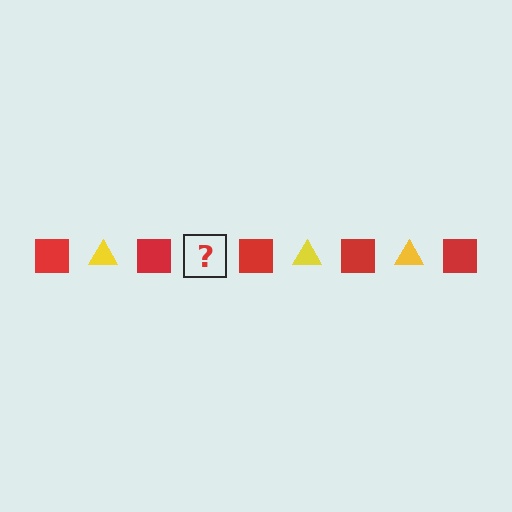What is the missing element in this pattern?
The missing element is a yellow triangle.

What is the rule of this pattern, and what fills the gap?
The rule is that the pattern alternates between red square and yellow triangle. The gap should be filled with a yellow triangle.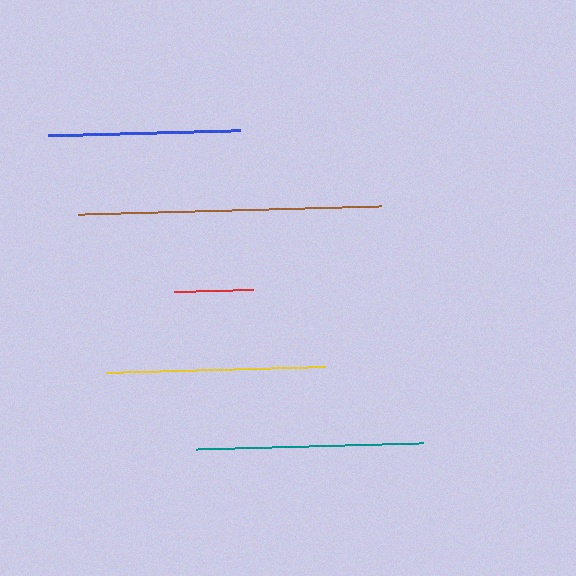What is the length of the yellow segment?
The yellow segment is approximately 219 pixels long.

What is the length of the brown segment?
The brown segment is approximately 303 pixels long.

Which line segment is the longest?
The brown line is the longest at approximately 303 pixels.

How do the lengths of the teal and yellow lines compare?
The teal and yellow lines are approximately the same length.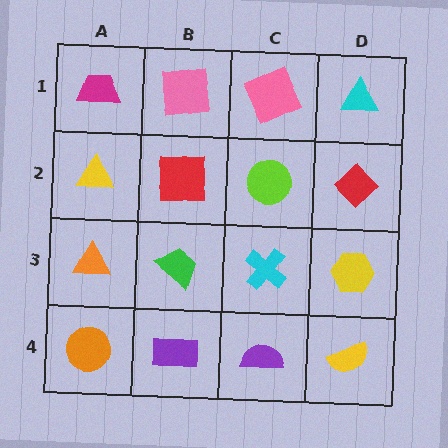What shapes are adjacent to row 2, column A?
A magenta trapezoid (row 1, column A), an orange triangle (row 3, column A), a red square (row 2, column B).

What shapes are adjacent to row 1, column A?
A yellow triangle (row 2, column A), a pink square (row 1, column B).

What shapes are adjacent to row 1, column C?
A lime circle (row 2, column C), a pink square (row 1, column B), a cyan triangle (row 1, column D).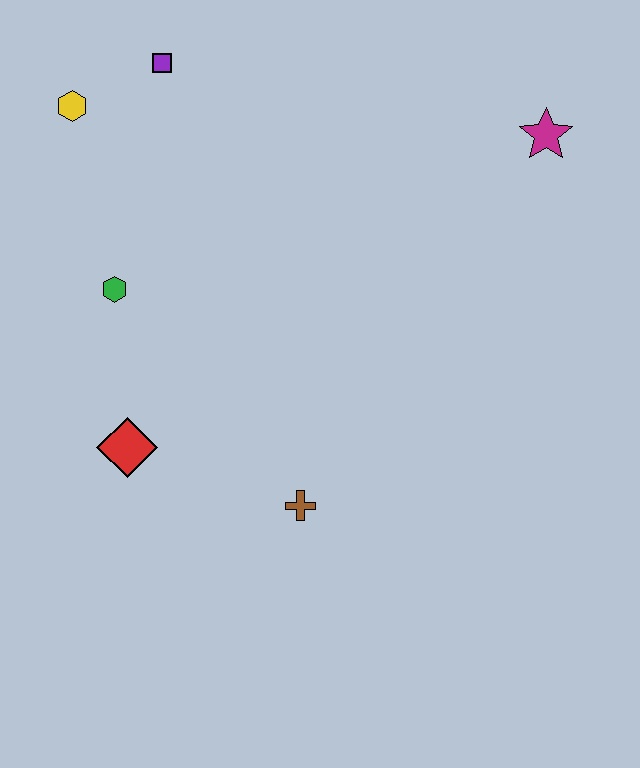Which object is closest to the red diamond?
The green hexagon is closest to the red diamond.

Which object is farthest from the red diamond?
The magenta star is farthest from the red diamond.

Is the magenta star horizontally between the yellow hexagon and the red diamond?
No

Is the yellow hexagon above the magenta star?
Yes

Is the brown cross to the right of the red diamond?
Yes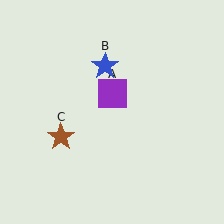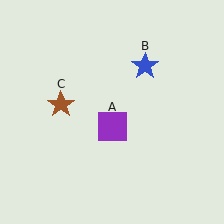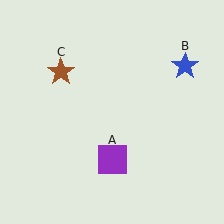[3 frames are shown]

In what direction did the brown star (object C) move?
The brown star (object C) moved up.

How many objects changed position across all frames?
3 objects changed position: purple square (object A), blue star (object B), brown star (object C).